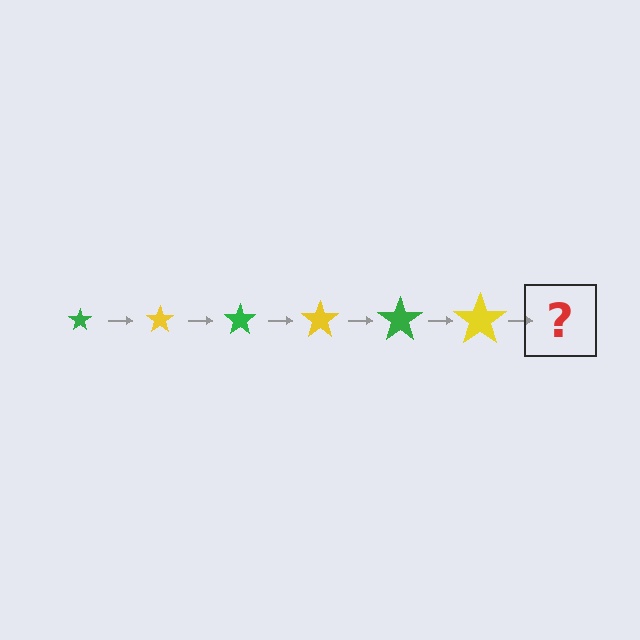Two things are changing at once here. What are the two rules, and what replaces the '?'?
The two rules are that the star grows larger each step and the color cycles through green and yellow. The '?' should be a green star, larger than the previous one.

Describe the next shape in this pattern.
It should be a green star, larger than the previous one.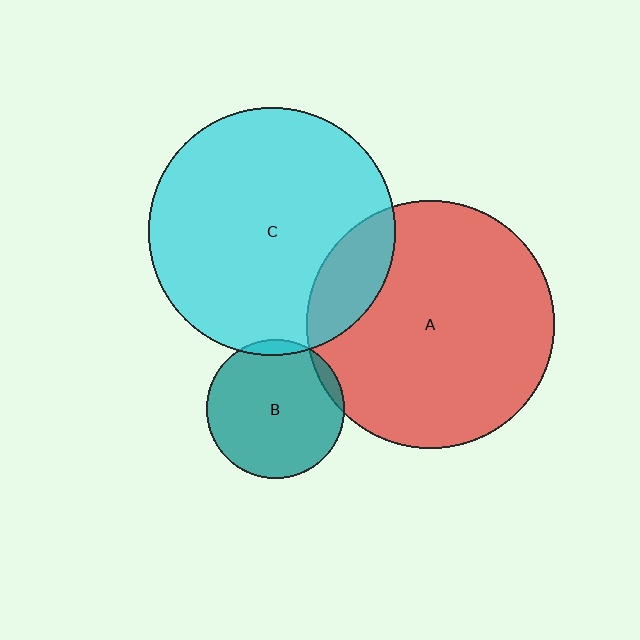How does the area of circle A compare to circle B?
Approximately 3.2 times.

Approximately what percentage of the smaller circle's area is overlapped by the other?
Approximately 5%.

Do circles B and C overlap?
Yes.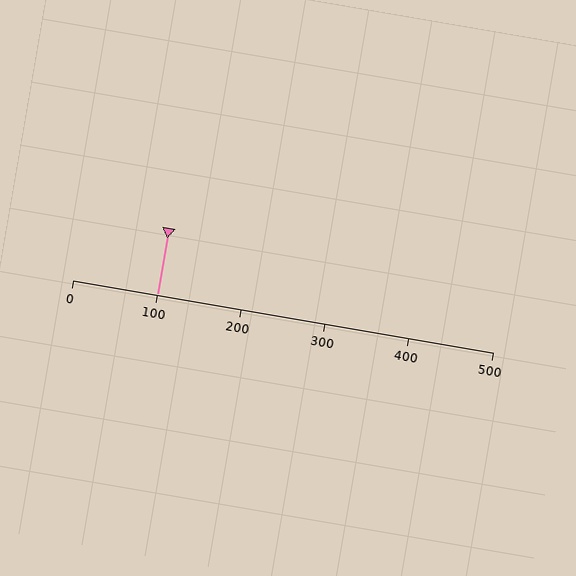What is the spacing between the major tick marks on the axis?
The major ticks are spaced 100 apart.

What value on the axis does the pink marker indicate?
The marker indicates approximately 100.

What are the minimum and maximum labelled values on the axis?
The axis runs from 0 to 500.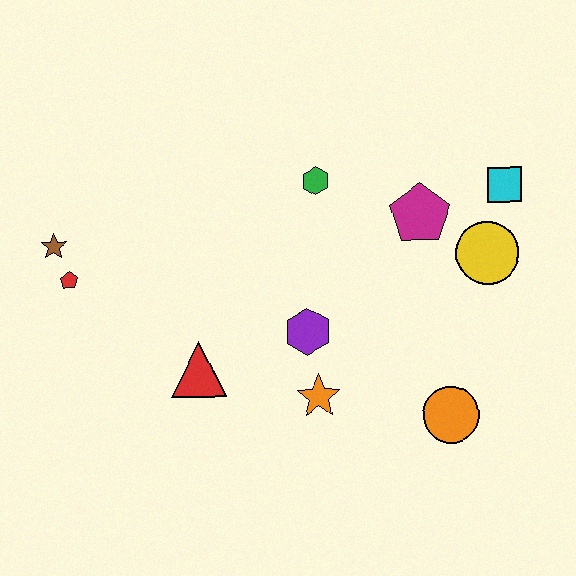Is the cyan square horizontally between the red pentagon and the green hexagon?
No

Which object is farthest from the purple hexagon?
The brown star is farthest from the purple hexagon.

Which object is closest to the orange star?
The purple hexagon is closest to the orange star.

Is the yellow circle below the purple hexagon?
No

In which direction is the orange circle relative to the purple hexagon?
The orange circle is to the right of the purple hexagon.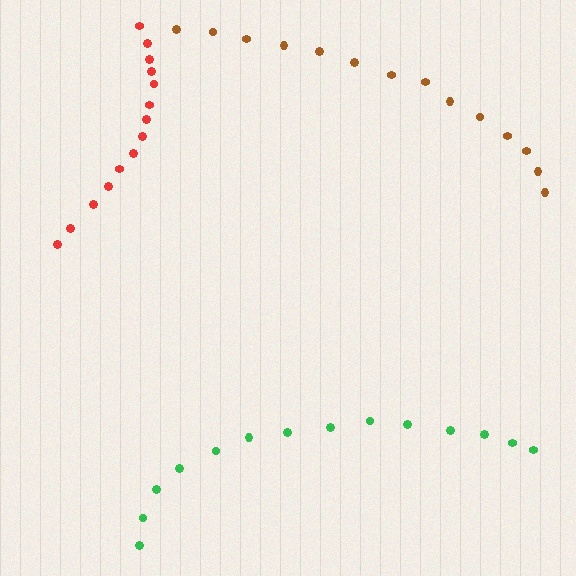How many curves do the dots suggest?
There are 3 distinct paths.